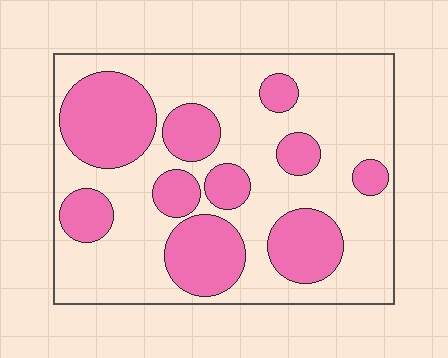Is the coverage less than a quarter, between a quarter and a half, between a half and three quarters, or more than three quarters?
Between a quarter and a half.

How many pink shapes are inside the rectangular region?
10.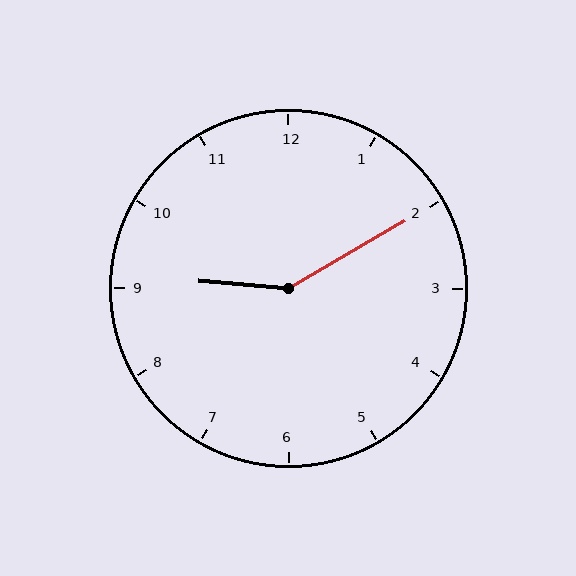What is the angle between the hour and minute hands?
Approximately 145 degrees.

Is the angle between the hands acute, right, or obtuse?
It is obtuse.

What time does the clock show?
9:10.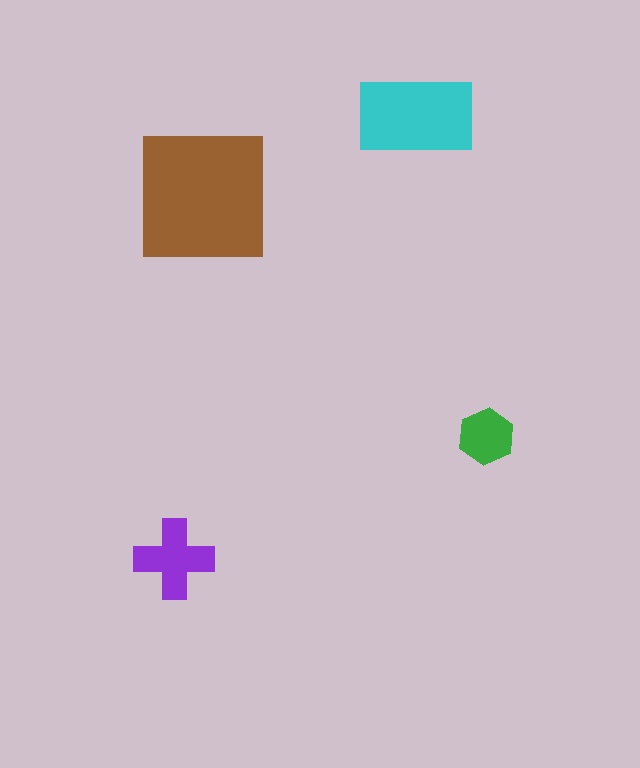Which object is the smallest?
The green hexagon.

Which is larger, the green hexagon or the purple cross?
The purple cross.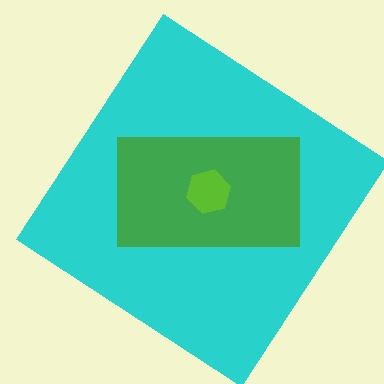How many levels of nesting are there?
3.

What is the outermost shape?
The cyan diamond.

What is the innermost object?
The lime hexagon.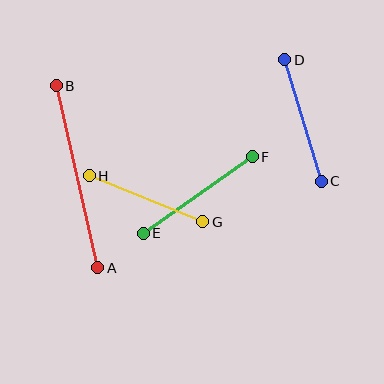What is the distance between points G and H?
The distance is approximately 122 pixels.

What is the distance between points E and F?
The distance is approximately 133 pixels.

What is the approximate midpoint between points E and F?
The midpoint is at approximately (198, 195) pixels.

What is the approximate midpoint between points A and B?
The midpoint is at approximately (77, 177) pixels.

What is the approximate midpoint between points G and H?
The midpoint is at approximately (146, 199) pixels.